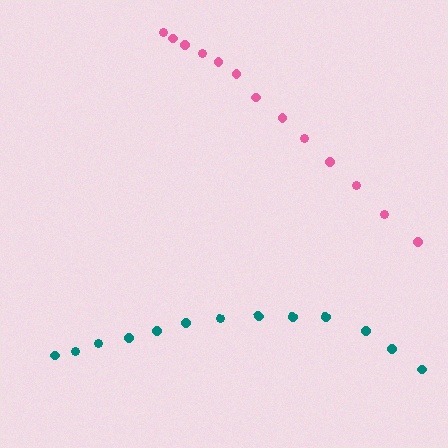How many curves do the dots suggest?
There are 2 distinct paths.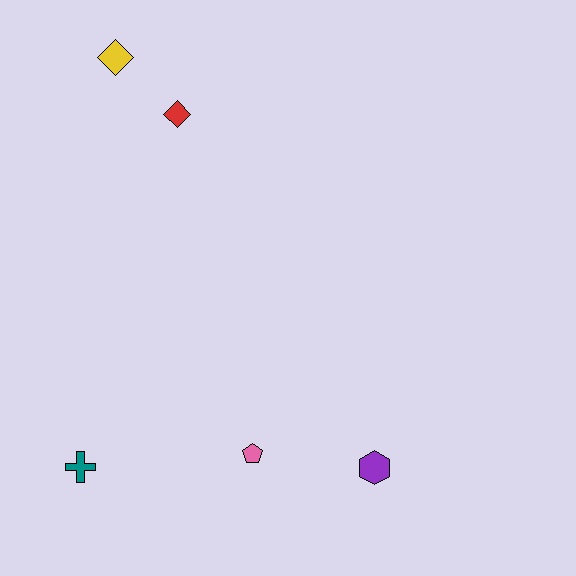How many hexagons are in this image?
There is 1 hexagon.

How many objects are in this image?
There are 5 objects.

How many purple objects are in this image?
There is 1 purple object.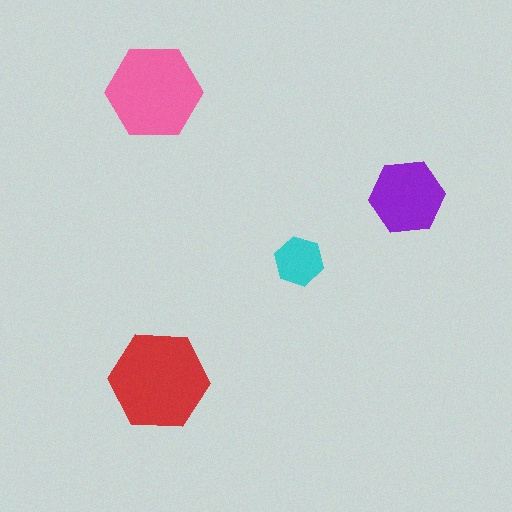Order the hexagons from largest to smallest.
the red one, the pink one, the purple one, the cyan one.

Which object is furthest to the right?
The purple hexagon is rightmost.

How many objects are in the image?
There are 4 objects in the image.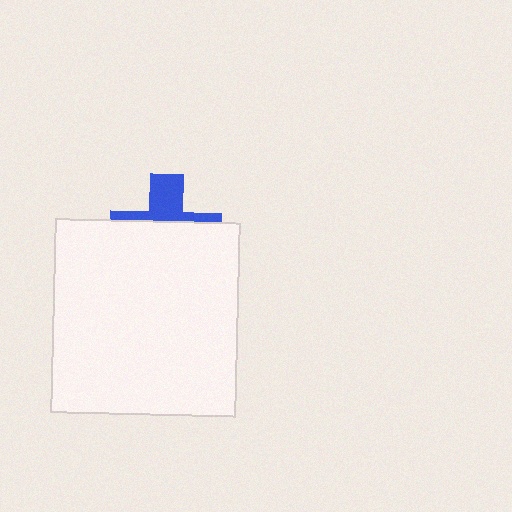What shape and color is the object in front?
The object in front is a white rectangle.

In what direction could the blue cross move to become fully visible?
The blue cross could move up. That would shift it out from behind the white rectangle entirely.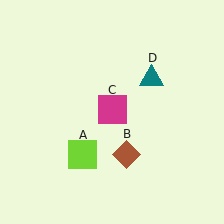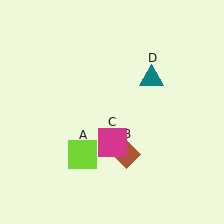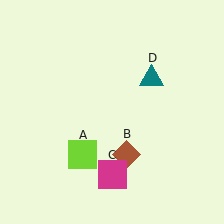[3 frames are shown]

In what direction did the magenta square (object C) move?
The magenta square (object C) moved down.